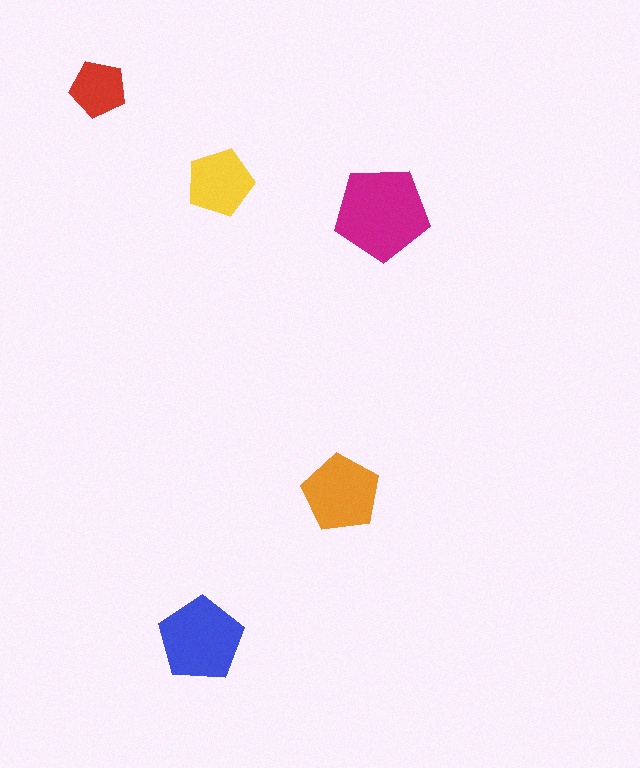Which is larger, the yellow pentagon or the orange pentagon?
The orange one.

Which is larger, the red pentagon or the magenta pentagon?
The magenta one.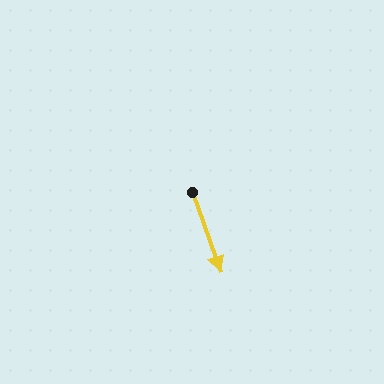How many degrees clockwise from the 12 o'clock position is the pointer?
Approximately 160 degrees.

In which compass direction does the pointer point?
South.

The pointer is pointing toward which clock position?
Roughly 5 o'clock.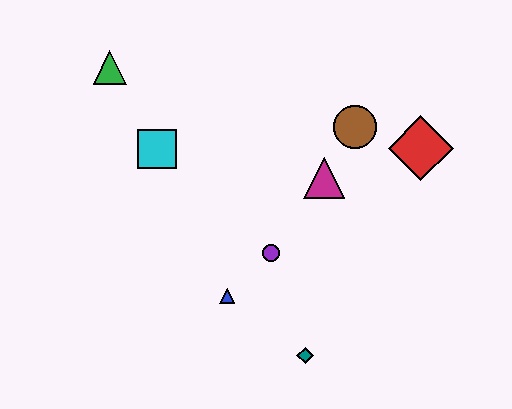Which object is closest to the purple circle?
The blue triangle is closest to the purple circle.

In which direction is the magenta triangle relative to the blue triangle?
The magenta triangle is above the blue triangle.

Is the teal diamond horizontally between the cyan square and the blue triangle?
No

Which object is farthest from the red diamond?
The green triangle is farthest from the red diamond.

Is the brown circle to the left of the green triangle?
No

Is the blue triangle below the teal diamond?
No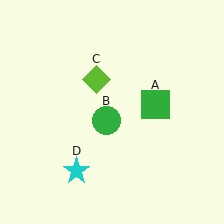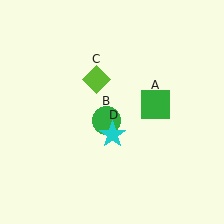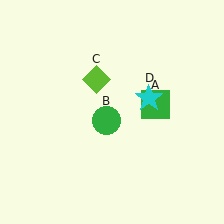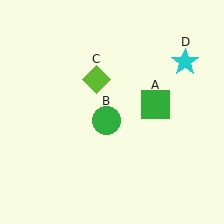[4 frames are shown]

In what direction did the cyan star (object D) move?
The cyan star (object D) moved up and to the right.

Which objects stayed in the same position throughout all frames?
Green square (object A) and green circle (object B) and lime diamond (object C) remained stationary.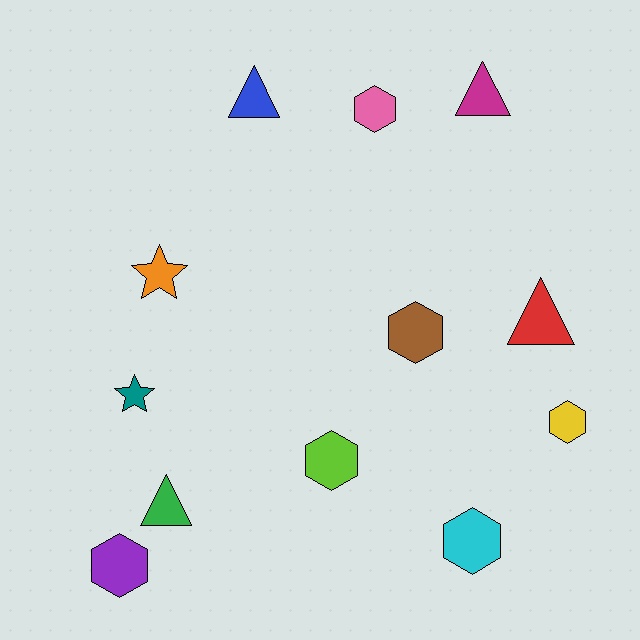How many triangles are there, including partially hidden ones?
There are 4 triangles.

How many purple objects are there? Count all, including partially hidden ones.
There is 1 purple object.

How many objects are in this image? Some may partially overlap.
There are 12 objects.